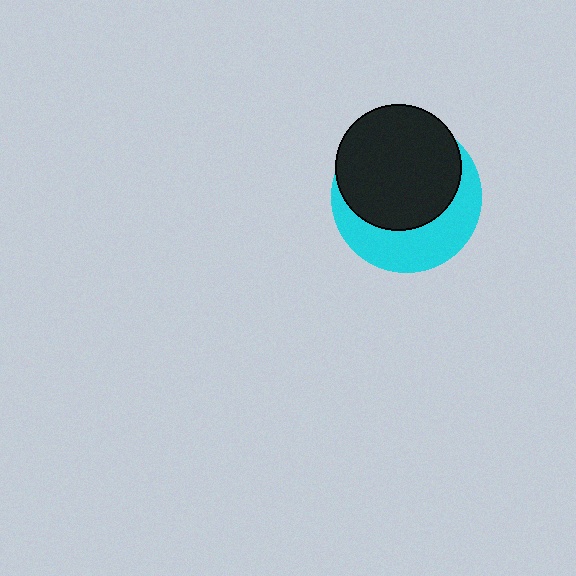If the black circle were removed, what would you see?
You would see the complete cyan circle.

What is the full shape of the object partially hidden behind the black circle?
The partially hidden object is a cyan circle.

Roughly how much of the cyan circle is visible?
A small part of it is visible (roughly 40%).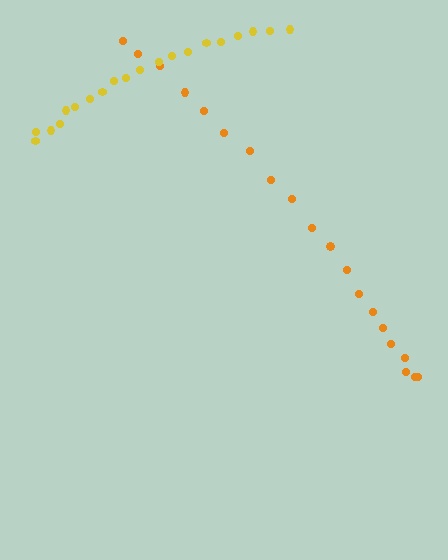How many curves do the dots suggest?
There are 2 distinct paths.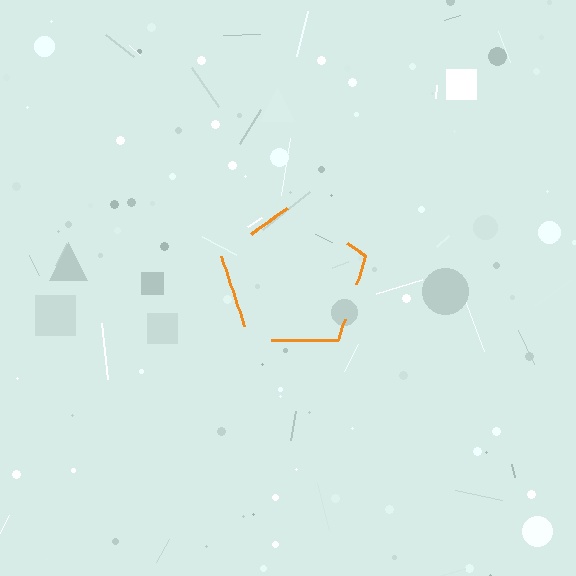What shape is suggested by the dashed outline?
The dashed outline suggests a pentagon.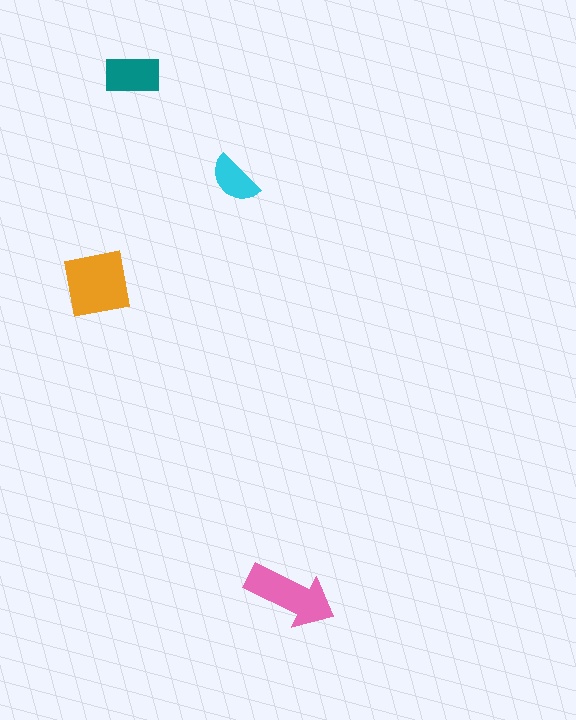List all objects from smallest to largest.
The cyan semicircle, the teal rectangle, the pink arrow, the orange square.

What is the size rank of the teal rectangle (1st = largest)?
3rd.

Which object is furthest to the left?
The orange square is leftmost.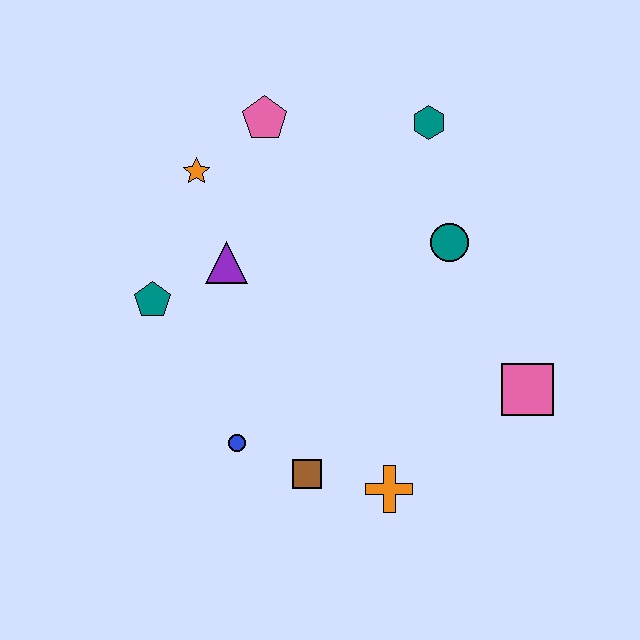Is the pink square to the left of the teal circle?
No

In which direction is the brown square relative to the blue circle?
The brown square is to the right of the blue circle.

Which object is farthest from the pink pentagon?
The orange cross is farthest from the pink pentagon.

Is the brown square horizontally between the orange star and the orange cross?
Yes